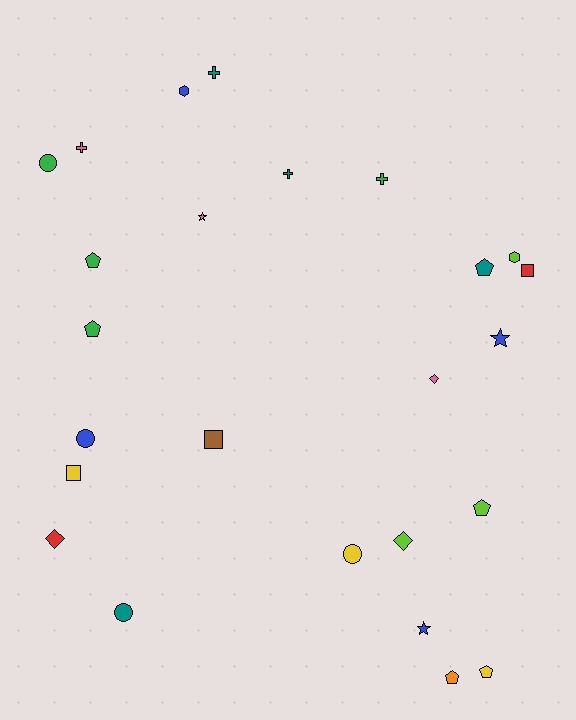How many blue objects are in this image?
There are 4 blue objects.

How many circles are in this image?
There are 4 circles.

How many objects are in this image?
There are 25 objects.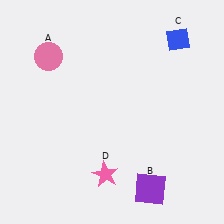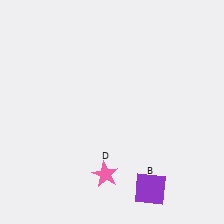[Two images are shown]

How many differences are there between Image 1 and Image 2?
There are 2 differences between the two images.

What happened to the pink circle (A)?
The pink circle (A) was removed in Image 2. It was in the top-left area of Image 1.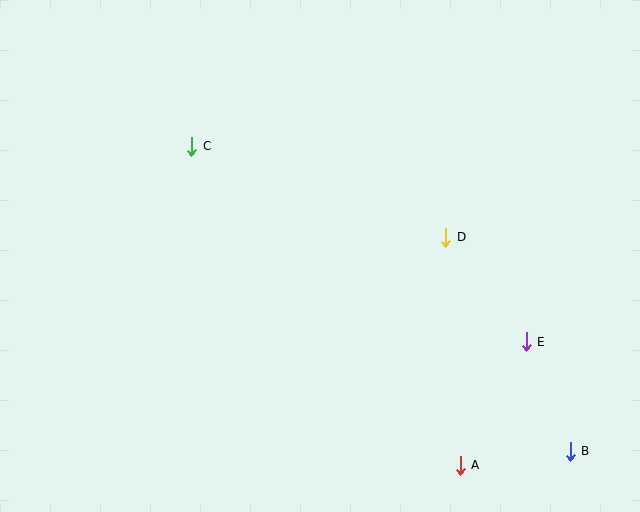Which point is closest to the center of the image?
Point D at (446, 237) is closest to the center.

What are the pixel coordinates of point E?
Point E is at (526, 342).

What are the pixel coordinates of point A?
Point A is at (460, 465).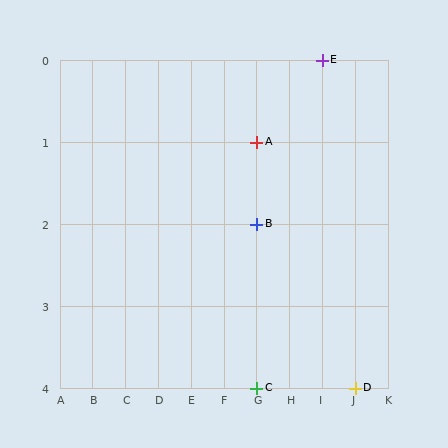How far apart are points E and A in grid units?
Points E and A are 2 columns and 1 row apart (about 2.2 grid units diagonally).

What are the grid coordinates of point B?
Point B is at grid coordinates (G, 2).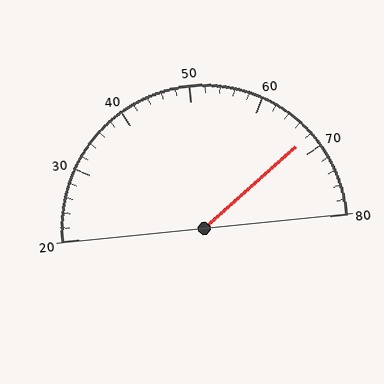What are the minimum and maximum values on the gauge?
The gauge ranges from 20 to 80.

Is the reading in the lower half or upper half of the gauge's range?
The reading is in the upper half of the range (20 to 80).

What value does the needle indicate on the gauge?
The needle indicates approximately 68.